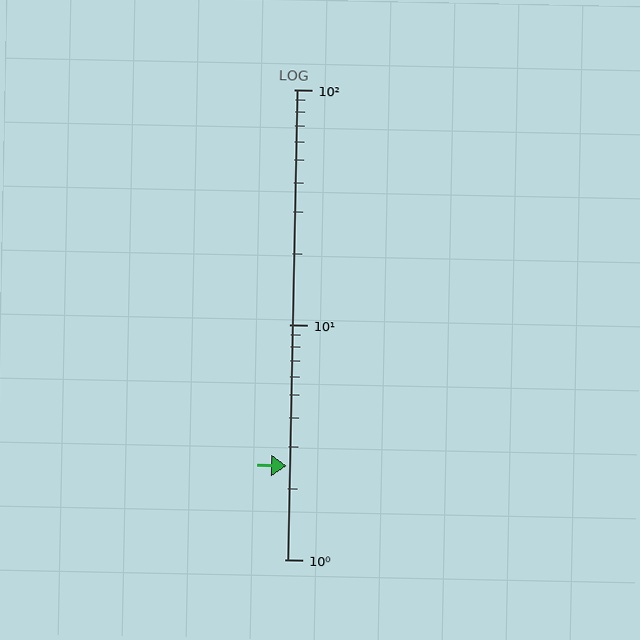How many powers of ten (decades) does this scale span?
The scale spans 2 decades, from 1 to 100.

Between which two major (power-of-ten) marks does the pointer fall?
The pointer is between 1 and 10.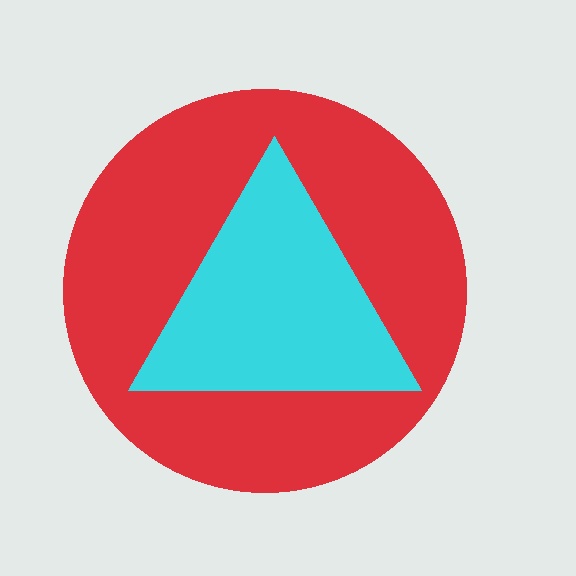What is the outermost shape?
The red circle.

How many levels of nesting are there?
2.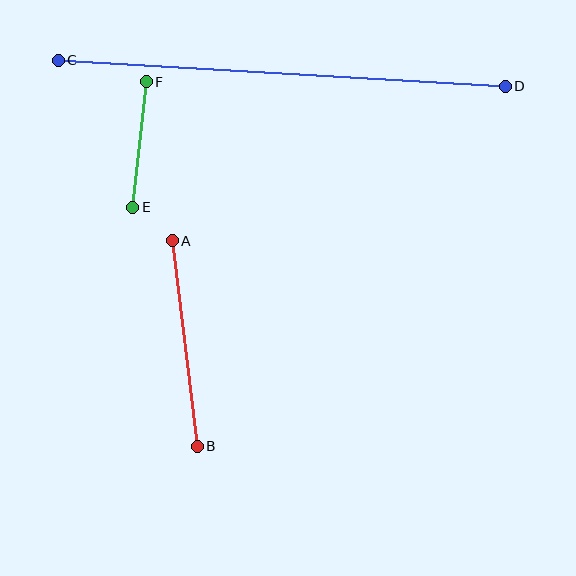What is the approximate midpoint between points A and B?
The midpoint is at approximately (185, 344) pixels.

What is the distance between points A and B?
The distance is approximately 207 pixels.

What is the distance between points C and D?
The distance is approximately 448 pixels.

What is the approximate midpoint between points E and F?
The midpoint is at approximately (139, 144) pixels.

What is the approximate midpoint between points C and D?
The midpoint is at approximately (282, 73) pixels.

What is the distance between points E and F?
The distance is approximately 126 pixels.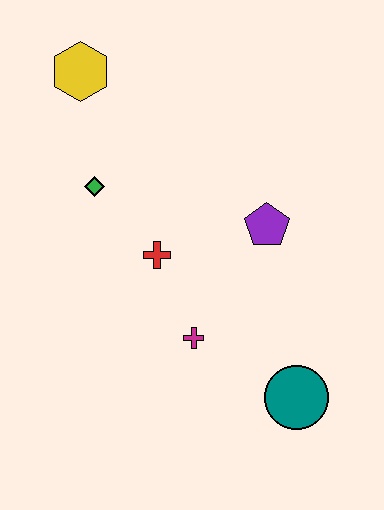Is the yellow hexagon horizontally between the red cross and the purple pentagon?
No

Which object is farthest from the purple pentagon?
The yellow hexagon is farthest from the purple pentagon.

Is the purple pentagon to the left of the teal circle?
Yes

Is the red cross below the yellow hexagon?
Yes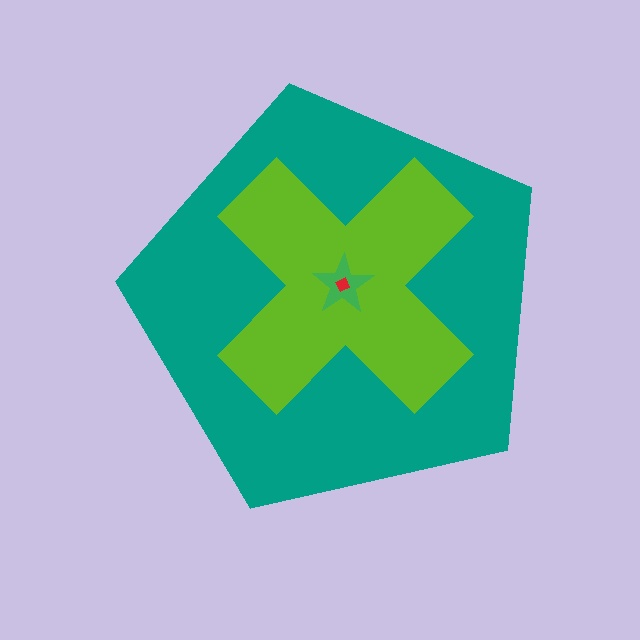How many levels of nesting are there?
4.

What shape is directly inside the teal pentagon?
The lime cross.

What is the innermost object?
The red diamond.